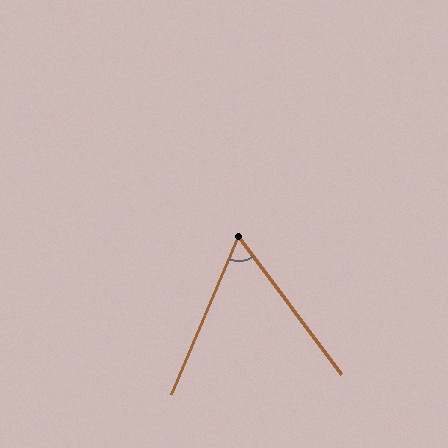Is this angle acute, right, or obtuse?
It is acute.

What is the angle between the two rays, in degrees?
Approximately 60 degrees.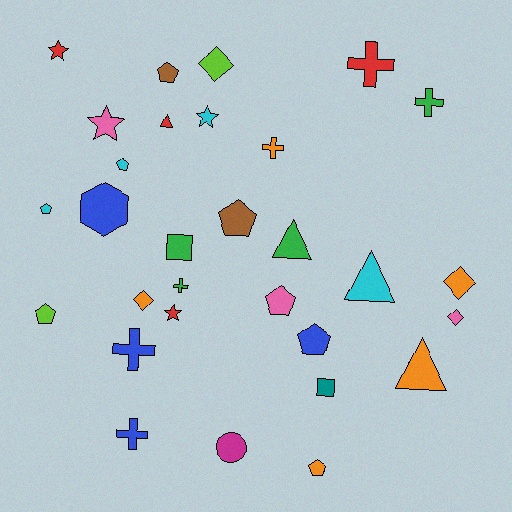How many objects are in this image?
There are 30 objects.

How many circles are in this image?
There is 1 circle.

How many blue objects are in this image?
There are 4 blue objects.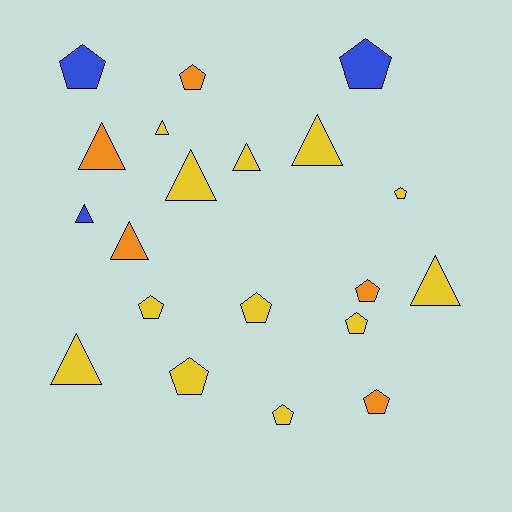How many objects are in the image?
There are 20 objects.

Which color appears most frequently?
Yellow, with 12 objects.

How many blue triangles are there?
There is 1 blue triangle.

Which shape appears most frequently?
Pentagon, with 11 objects.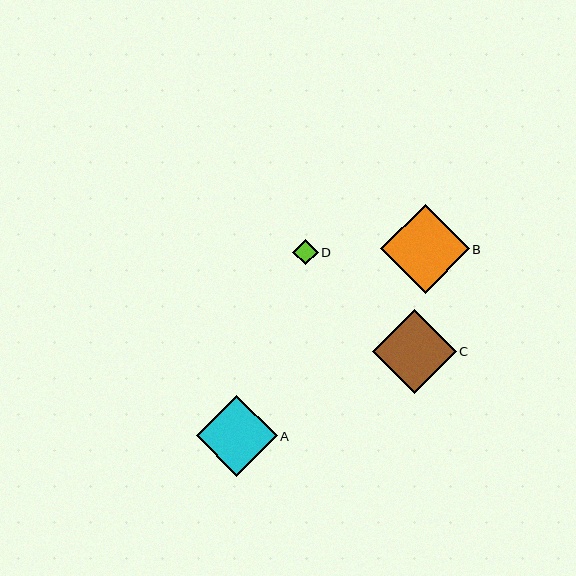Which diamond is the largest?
Diamond B is the largest with a size of approximately 89 pixels.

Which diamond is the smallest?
Diamond D is the smallest with a size of approximately 25 pixels.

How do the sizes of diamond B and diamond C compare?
Diamond B and diamond C are approximately the same size.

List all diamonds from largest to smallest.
From largest to smallest: B, C, A, D.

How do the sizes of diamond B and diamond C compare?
Diamond B and diamond C are approximately the same size.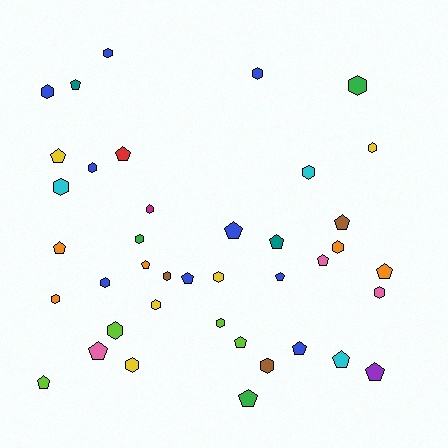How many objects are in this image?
There are 40 objects.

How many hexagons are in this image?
There are 21 hexagons.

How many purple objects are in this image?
There is 1 purple object.